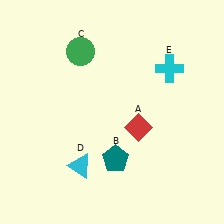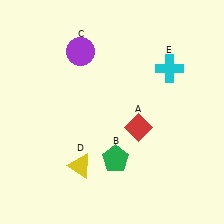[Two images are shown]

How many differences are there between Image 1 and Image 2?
There are 3 differences between the two images.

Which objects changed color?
B changed from teal to green. C changed from green to purple. D changed from cyan to yellow.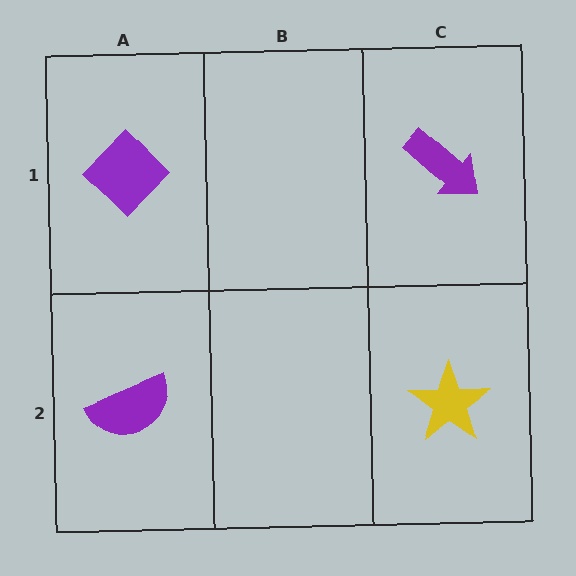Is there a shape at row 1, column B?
No, that cell is empty.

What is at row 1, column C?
A purple arrow.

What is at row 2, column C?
A yellow star.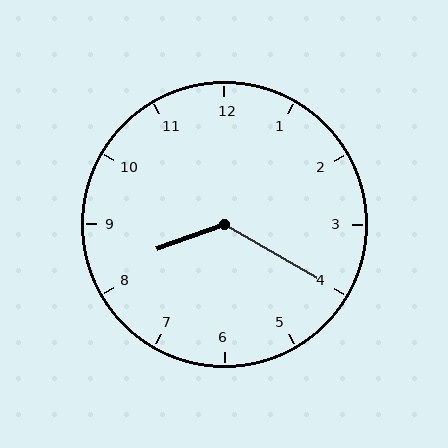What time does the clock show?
8:20.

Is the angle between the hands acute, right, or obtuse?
It is obtuse.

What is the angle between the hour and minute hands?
Approximately 130 degrees.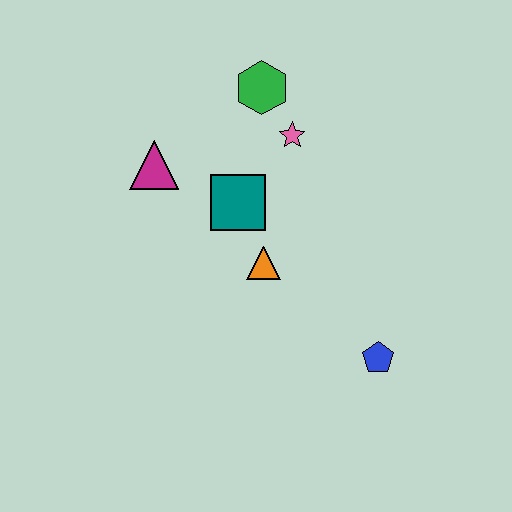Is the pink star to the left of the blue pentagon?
Yes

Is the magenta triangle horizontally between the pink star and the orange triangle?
No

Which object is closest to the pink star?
The green hexagon is closest to the pink star.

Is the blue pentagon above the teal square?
No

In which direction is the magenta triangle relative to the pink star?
The magenta triangle is to the left of the pink star.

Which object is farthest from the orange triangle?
The green hexagon is farthest from the orange triangle.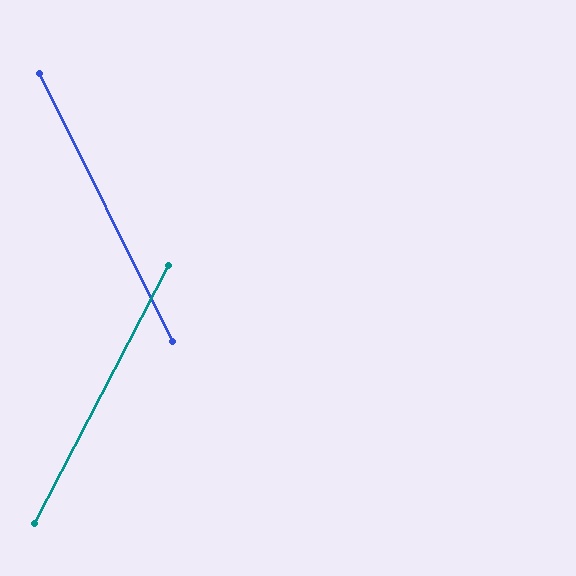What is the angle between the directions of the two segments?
Approximately 54 degrees.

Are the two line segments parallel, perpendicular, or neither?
Neither parallel nor perpendicular — they differ by about 54°.